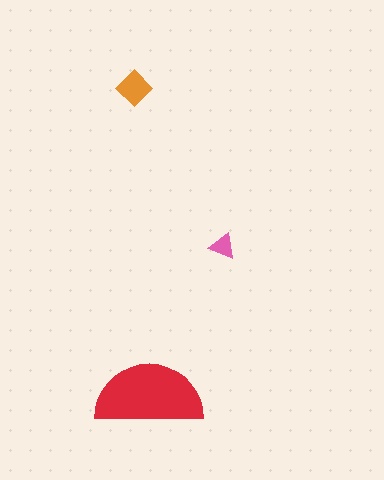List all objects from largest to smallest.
The red semicircle, the orange diamond, the pink triangle.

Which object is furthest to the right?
The pink triangle is rightmost.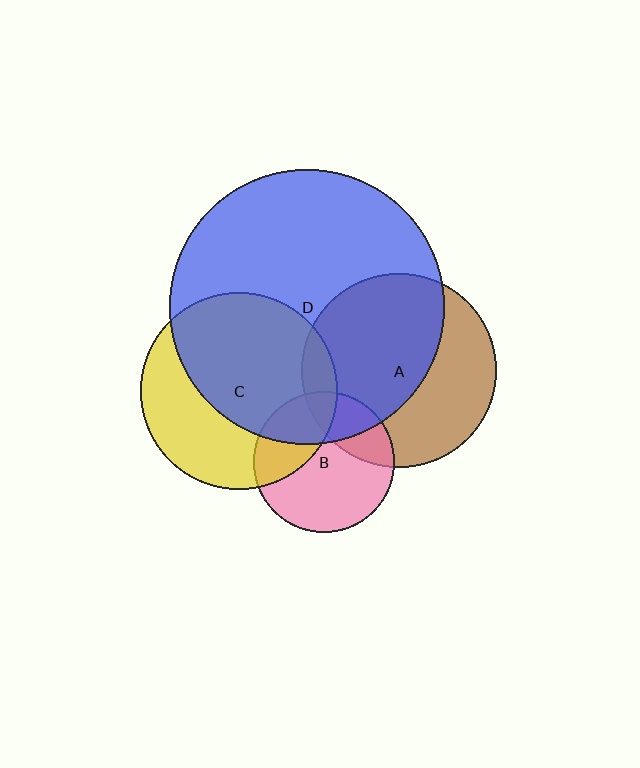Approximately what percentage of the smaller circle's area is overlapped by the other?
Approximately 60%.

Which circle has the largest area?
Circle D (blue).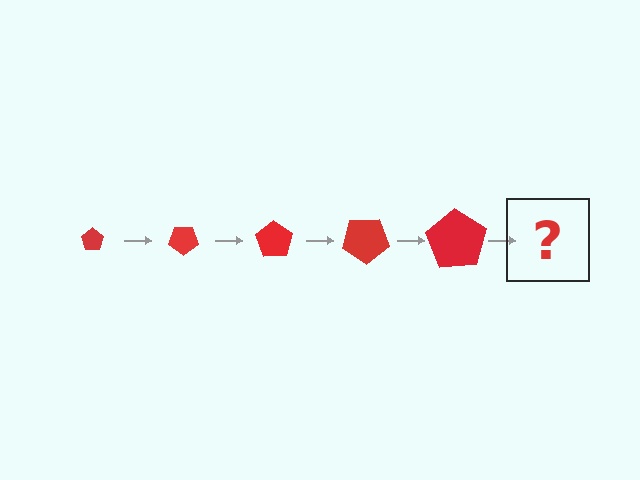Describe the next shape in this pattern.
It should be a pentagon, larger than the previous one and rotated 175 degrees from the start.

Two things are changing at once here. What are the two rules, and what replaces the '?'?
The two rules are that the pentagon grows larger each step and it rotates 35 degrees each step. The '?' should be a pentagon, larger than the previous one and rotated 175 degrees from the start.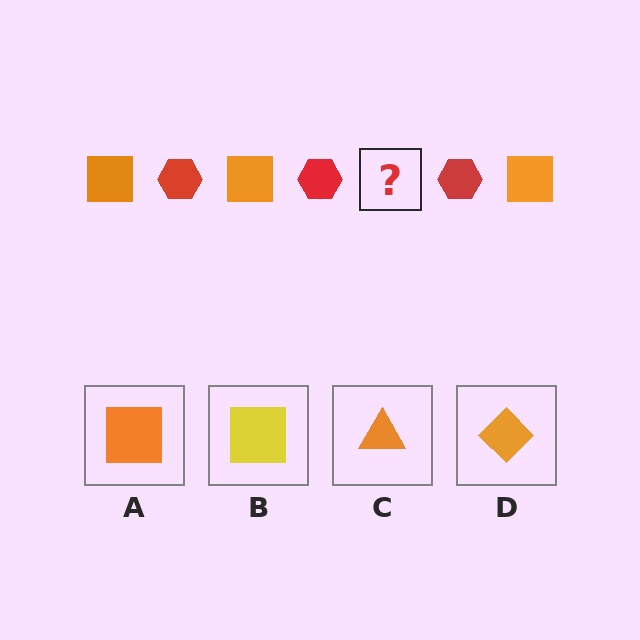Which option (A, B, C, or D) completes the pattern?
A.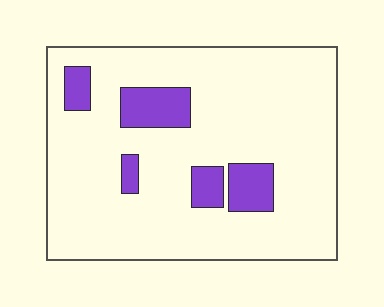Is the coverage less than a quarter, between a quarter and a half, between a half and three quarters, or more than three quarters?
Less than a quarter.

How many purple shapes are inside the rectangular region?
5.